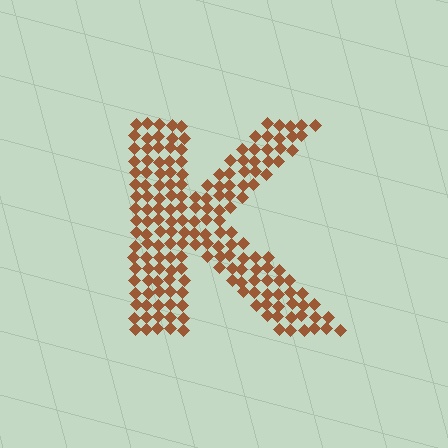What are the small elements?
The small elements are diamonds.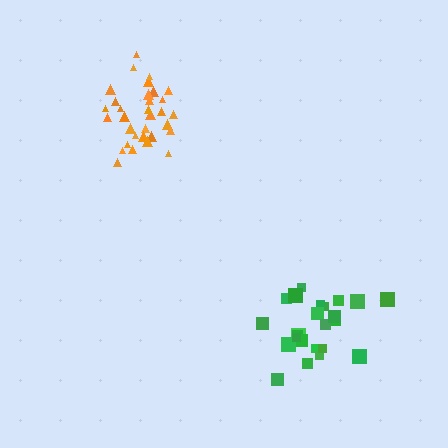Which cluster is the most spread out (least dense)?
Green.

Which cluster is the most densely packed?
Orange.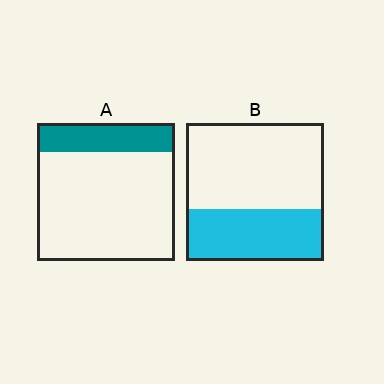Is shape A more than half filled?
No.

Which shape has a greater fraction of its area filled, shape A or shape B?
Shape B.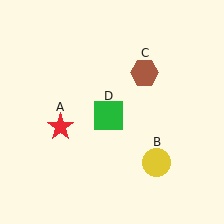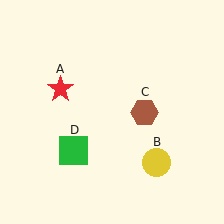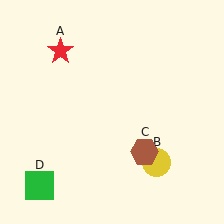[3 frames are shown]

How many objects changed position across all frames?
3 objects changed position: red star (object A), brown hexagon (object C), green square (object D).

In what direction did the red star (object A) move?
The red star (object A) moved up.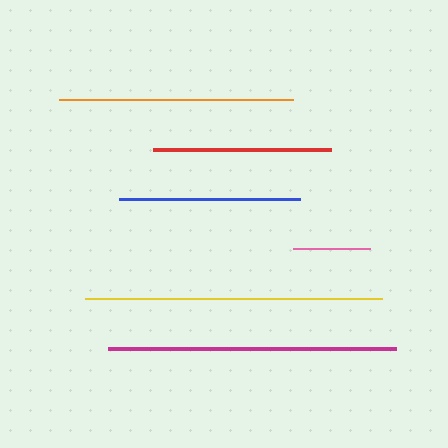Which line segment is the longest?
The yellow line is the longest at approximately 296 pixels.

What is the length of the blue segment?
The blue segment is approximately 181 pixels long.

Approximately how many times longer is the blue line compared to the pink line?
The blue line is approximately 2.3 times the length of the pink line.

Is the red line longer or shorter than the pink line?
The red line is longer than the pink line.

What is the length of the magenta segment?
The magenta segment is approximately 288 pixels long.